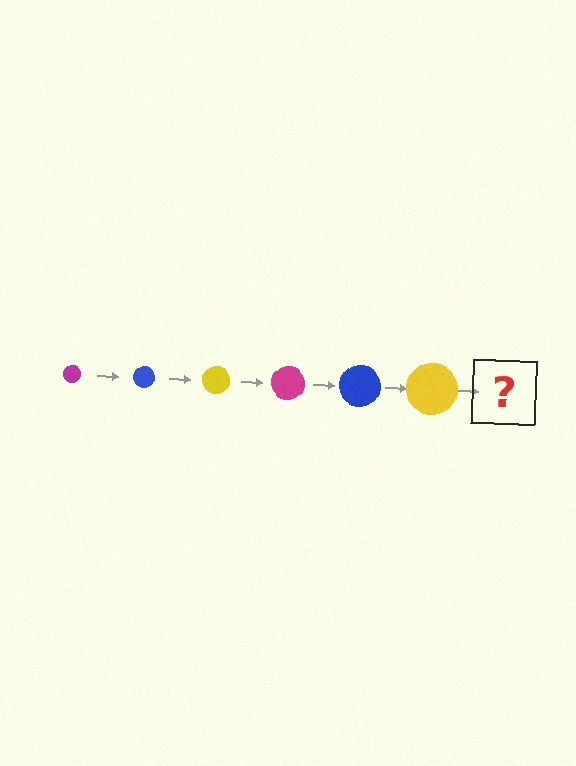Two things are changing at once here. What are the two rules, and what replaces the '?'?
The two rules are that the circle grows larger each step and the color cycles through magenta, blue, and yellow. The '?' should be a magenta circle, larger than the previous one.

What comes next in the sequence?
The next element should be a magenta circle, larger than the previous one.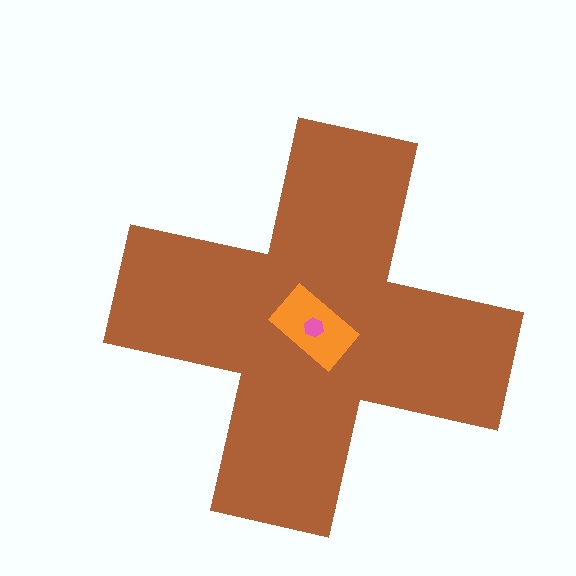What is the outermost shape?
The brown cross.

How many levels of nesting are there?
3.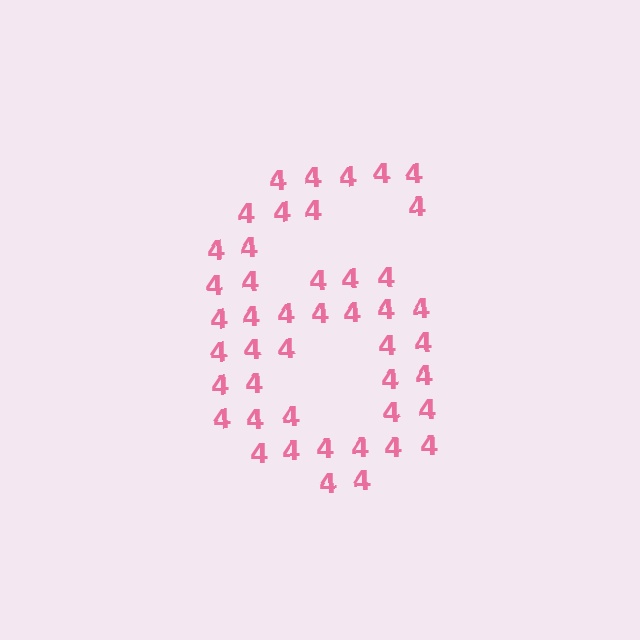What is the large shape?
The large shape is the digit 6.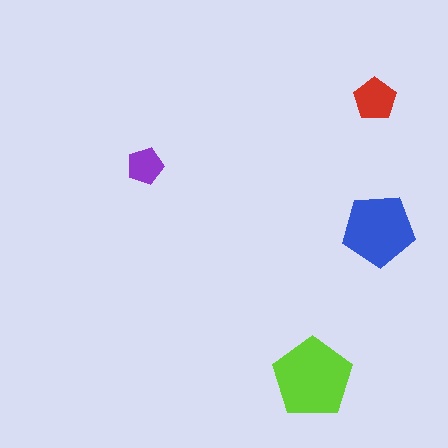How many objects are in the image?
There are 4 objects in the image.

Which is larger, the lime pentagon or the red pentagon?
The lime one.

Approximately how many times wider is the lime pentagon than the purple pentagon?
About 2 times wider.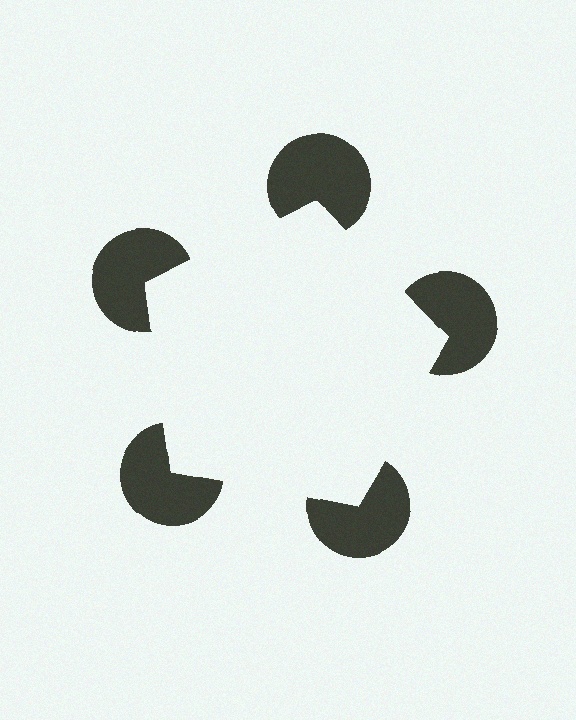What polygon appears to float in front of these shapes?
An illusory pentagon — its edges are inferred from the aligned wedge cuts in the pac-man discs, not physically drawn.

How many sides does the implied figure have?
5 sides.